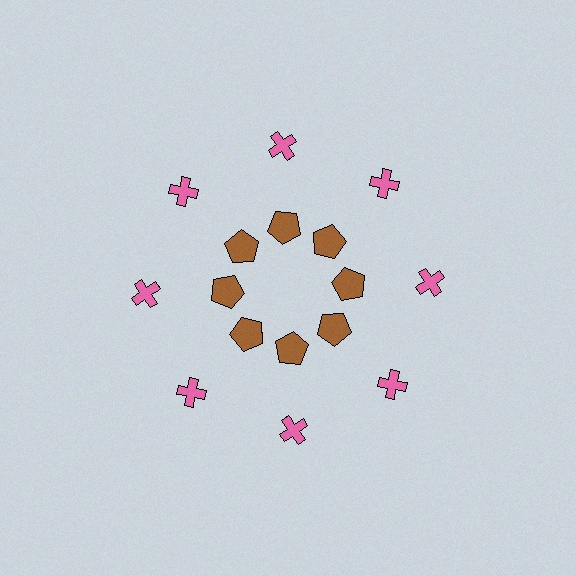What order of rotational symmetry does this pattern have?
This pattern has 8-fold rotational symmetry.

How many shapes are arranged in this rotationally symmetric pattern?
There are 16 shapes, arranged in 8 groups of 2.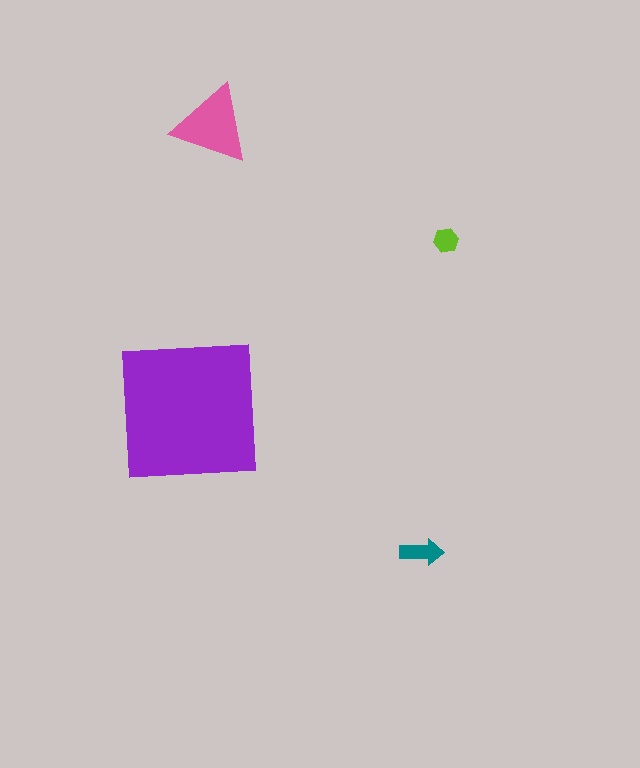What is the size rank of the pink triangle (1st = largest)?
2nd.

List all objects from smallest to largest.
The lime hexagon, the teal arrow, the pink triangle, the purple square.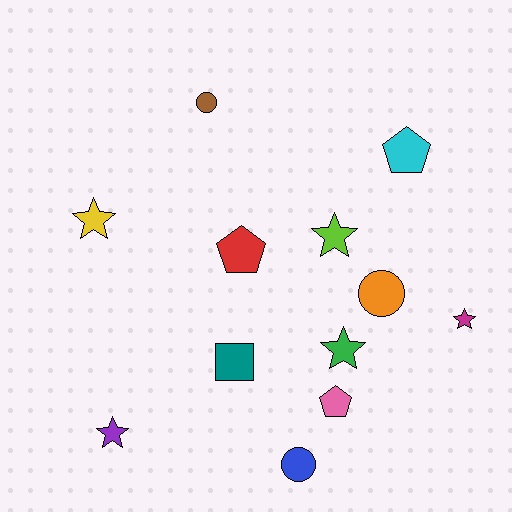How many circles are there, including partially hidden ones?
There are 3 circles.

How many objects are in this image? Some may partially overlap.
There are 12 objects.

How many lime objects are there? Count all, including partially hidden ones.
There is 1 lime object.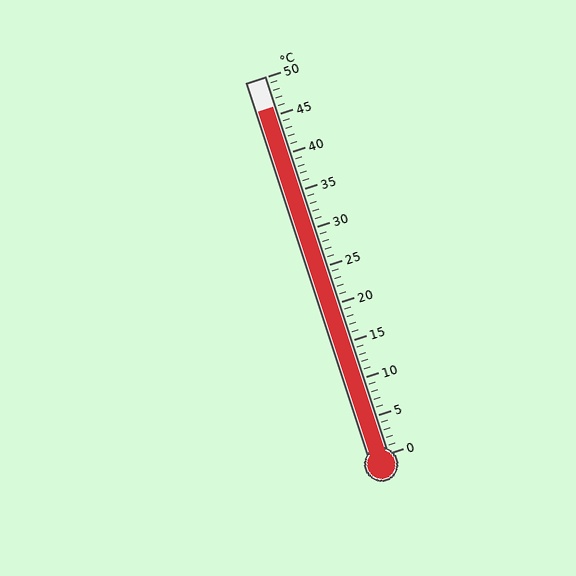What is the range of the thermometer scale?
The thermometer scale ranges from 0°C to 50°C.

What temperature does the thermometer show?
The thermometer shows approximately 46°C.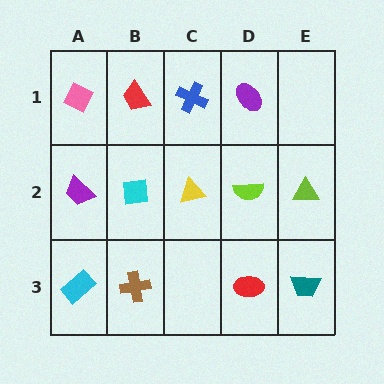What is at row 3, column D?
A red ellipse.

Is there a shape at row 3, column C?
No, that cell is empty.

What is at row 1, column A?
A pink diamond.